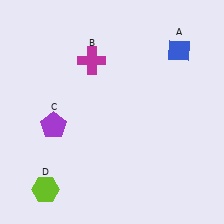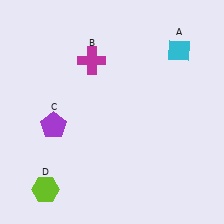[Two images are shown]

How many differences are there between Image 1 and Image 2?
There is 1 difference between the two images.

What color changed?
The diamond (A) changed from blue in Image 1 to cyan in Image 2.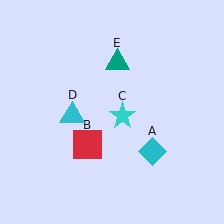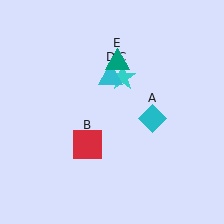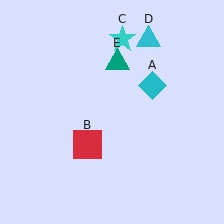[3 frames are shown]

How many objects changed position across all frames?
3 objects changed position: cyan diamond (object A), cyan star (object C), cyan triangle (object D).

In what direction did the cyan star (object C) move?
The cyan star (object C) moved up.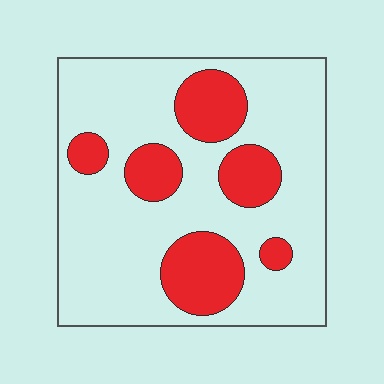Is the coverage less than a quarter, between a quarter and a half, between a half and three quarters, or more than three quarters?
Less than a quarter.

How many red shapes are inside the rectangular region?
6.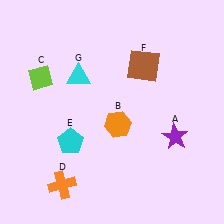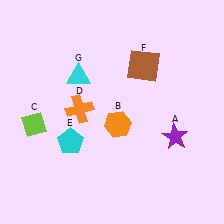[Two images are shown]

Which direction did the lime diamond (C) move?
The lime diamond (C) moved down.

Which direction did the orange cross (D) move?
The orange cross (D) moved up.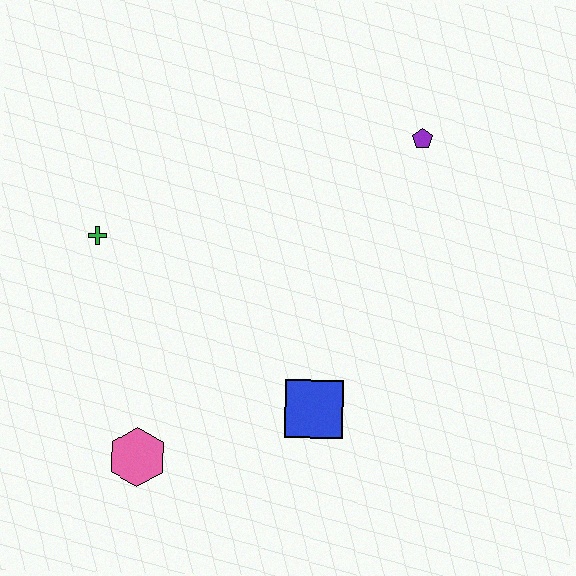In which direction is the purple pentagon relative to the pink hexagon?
The purple pentagon is above the pink hexagon.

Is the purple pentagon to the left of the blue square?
No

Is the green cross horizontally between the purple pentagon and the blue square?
No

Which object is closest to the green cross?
The pink hexagon is closest to the green cross.